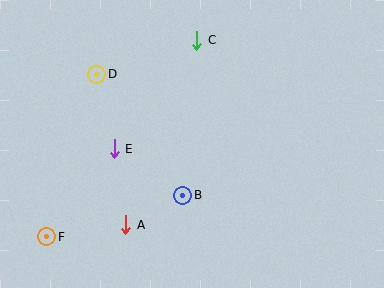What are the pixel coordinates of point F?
Point F is at (47, 237).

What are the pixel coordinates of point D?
Point D is at (97, 74).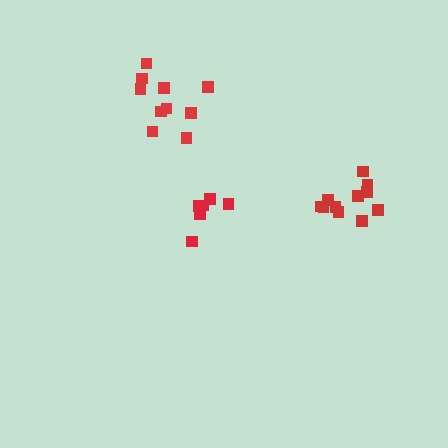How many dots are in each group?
Group 1: 10 dots, Group 2: 6 dots, Group 3: 11 dots (27 total).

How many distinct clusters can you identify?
There are 3 distinct clusters.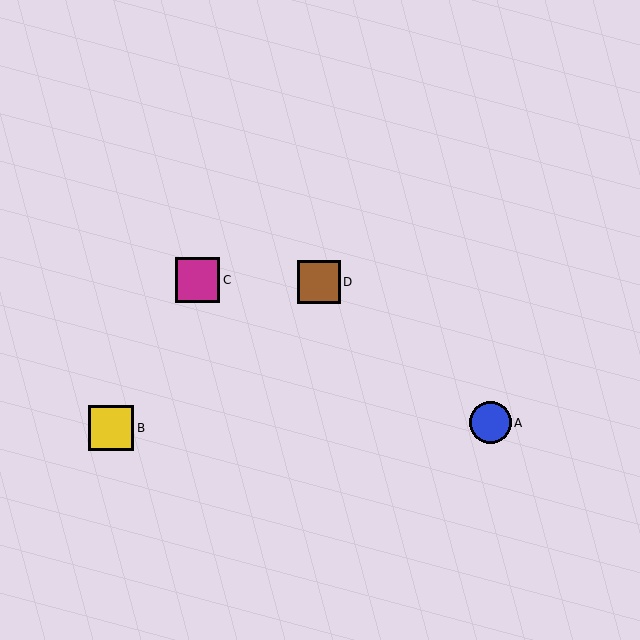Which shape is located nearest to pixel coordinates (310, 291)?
The brown square (labeled D) at (319, 282) is nearest to that location.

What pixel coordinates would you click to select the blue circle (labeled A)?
Click at (490, 423) to select the blue circle A.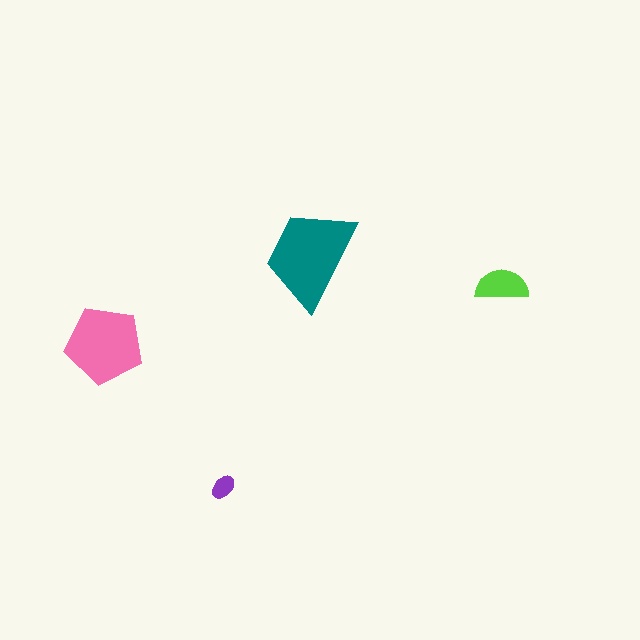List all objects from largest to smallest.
The teal trapezoid, the pink pentagon, the lime semicircle, the purple ellipse.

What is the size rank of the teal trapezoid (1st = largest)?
1st.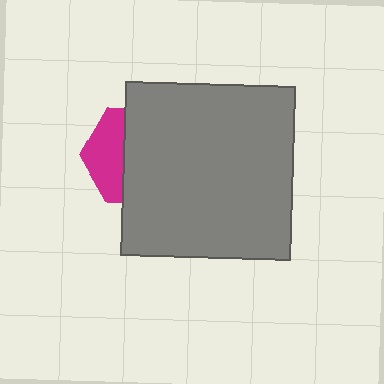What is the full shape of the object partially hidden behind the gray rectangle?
The partially hidden object is a magenta hexagon.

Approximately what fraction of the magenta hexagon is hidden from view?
Roughly 64% of the magenta hexagon is hidden behind the gray rectangle.